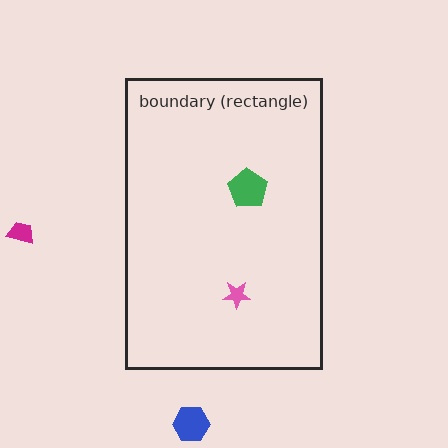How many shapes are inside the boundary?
2 inside, 2 outside.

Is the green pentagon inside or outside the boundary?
Inside.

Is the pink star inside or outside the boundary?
Inside.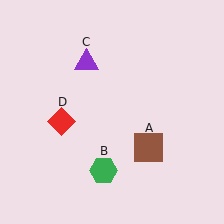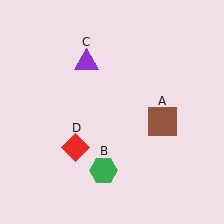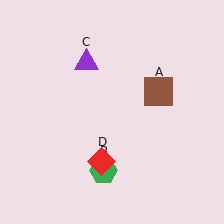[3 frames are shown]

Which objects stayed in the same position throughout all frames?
Green hexagon (object B) and purple triangle (object C) remained stationary.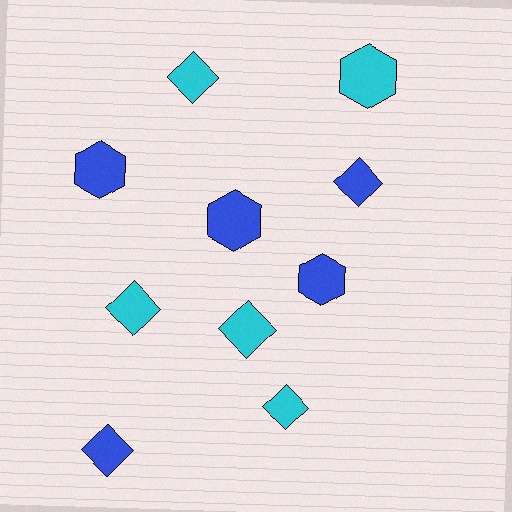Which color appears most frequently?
Blue, with 5 objects.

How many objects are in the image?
There are 10 objects.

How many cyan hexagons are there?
There is 1 cyan hexagon.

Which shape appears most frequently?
Diamond, with 6 objects.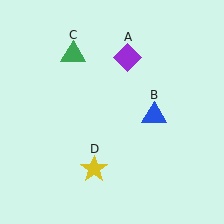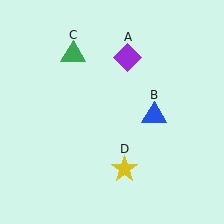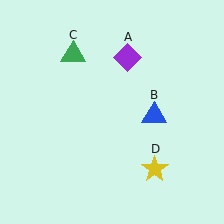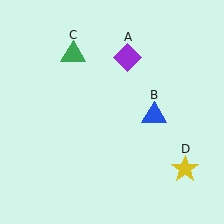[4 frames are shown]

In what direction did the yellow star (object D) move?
The yellow star (object D) moved right.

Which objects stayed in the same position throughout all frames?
Purple diamond (object A) and blue triangle (object B) and green triangle (object C) remained stationary.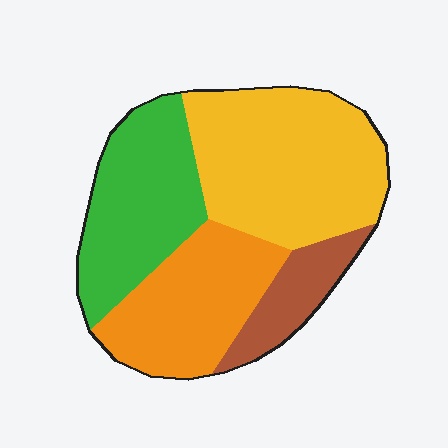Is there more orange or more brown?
Orange.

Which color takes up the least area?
Brown, at roughly 10%.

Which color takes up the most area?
Yellow, at roughly 35%.